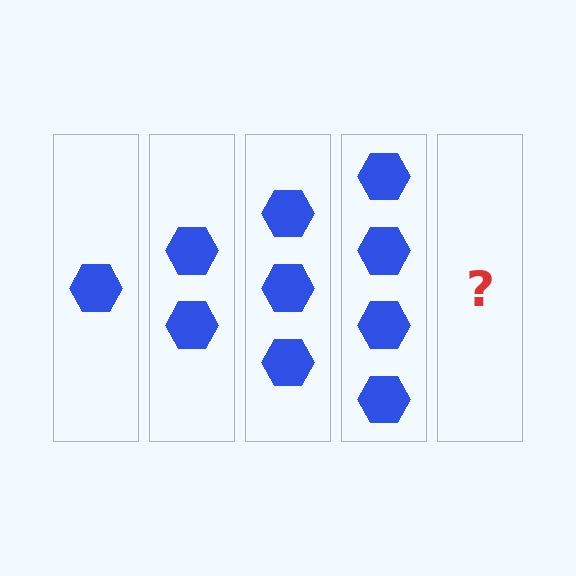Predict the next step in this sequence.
The next step is 5 hexagons.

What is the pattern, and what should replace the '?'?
The pattern is that each step adds one more hexagon. The '?' should be 5 hexagons.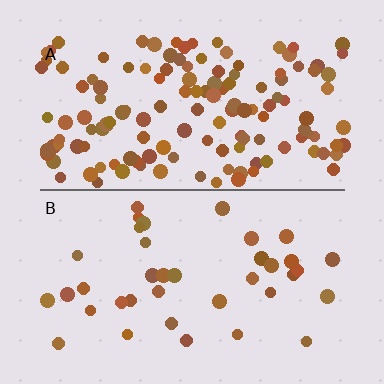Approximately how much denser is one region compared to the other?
Approximately 3.6× — region A over region B.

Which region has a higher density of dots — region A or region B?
A (the top).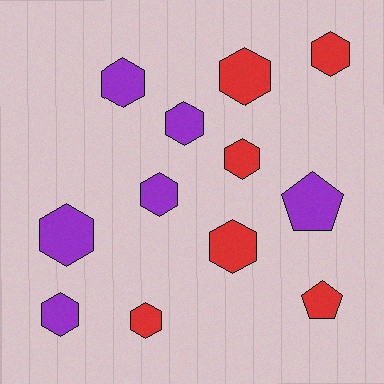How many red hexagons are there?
There are 5 red hexagons.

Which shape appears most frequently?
Hexagon, with 10 objects.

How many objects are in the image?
There are 12 objects.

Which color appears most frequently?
Red, with 6 objects.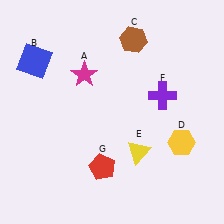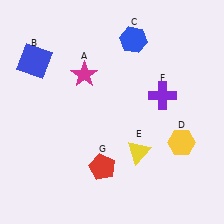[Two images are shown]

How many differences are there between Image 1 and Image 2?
There is 1 difference between the two images.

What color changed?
The hexagon (C) changed from brown in Image 1 to blue in Image 2.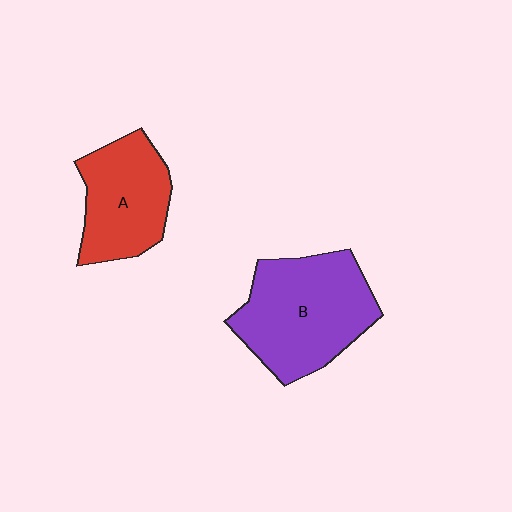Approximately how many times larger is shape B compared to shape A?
Approximately 1.4 times.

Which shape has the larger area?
Shape B (purple).